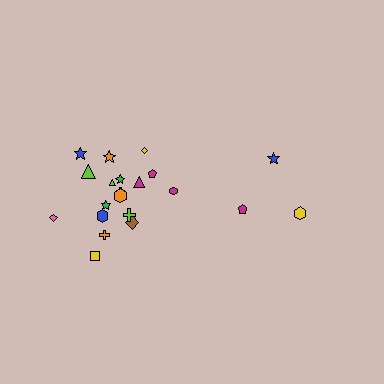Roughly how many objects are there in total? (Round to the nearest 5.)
Roughly 20 objects in total.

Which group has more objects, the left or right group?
The left group.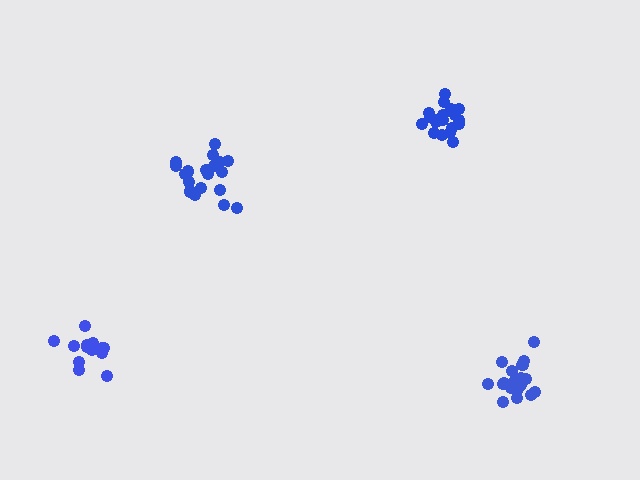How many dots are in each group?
Group 1: 20 dots, Group 2: 20 dots, Group 3: 14 dots, Group 4: 19 dots (73 total).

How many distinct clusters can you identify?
There are 4 distinct clusters.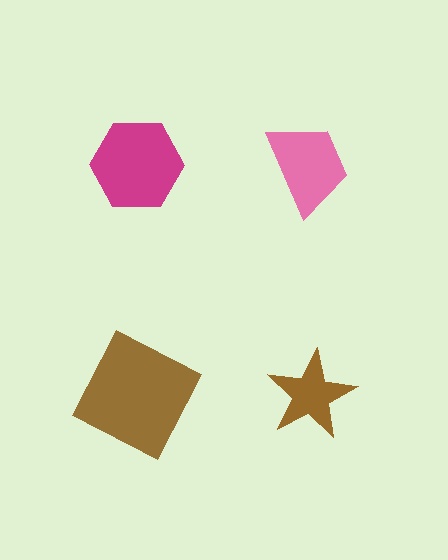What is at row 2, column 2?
A brown star.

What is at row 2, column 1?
A brown square.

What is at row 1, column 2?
A pink trapezoid.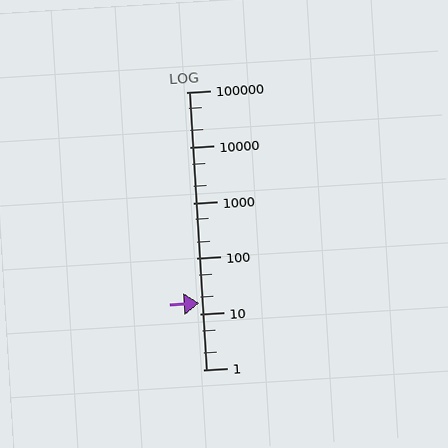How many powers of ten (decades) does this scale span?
The scale spans 5 decades, from 1 to 100000.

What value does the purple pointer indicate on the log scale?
The pointer indicates approximately 16.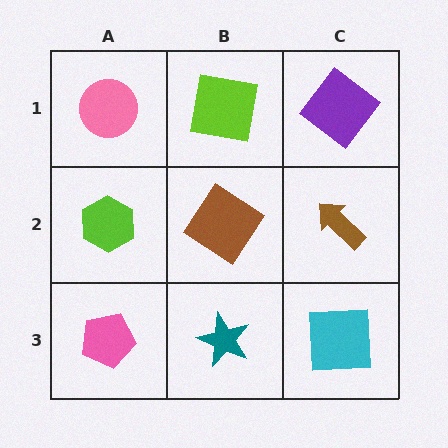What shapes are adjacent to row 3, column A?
A lime hexagon (row 2, column A), a teal star (row 3, column B).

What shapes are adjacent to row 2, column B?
A lime square (row 1, column B), a teal star (row 3, column B), a lime hexagon (row 2, column A), a brown arrow (row 2, column C).